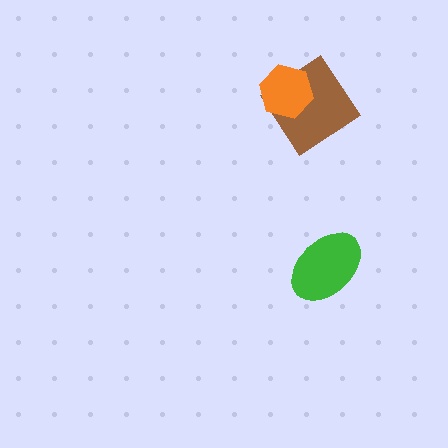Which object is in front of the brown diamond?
The orange hexagon is in front of the brown diamond.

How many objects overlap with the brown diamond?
1 object overlaps with the brown diamond.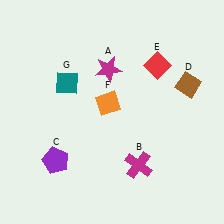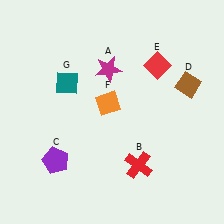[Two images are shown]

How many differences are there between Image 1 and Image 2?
There is 1 difference between the two images.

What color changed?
The cross (B) changed from magenta in Image 1 to red in Image 2.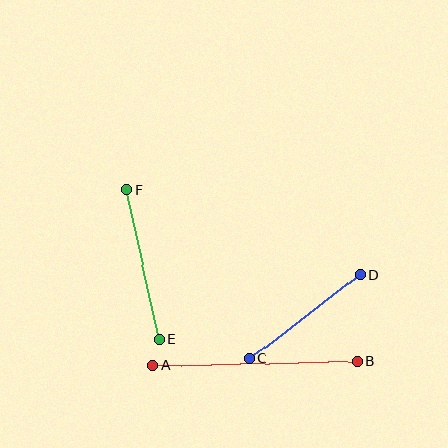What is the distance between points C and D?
The distance is approximately 139 pixels.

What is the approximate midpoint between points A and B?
The midpoint is at approximately (255, 363) pixels.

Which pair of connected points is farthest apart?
Points A and B are farthest apart.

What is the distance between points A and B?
The distance is approximately 205 pixels.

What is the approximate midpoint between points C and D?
The midpoint is at approximately (305, 317) pixels.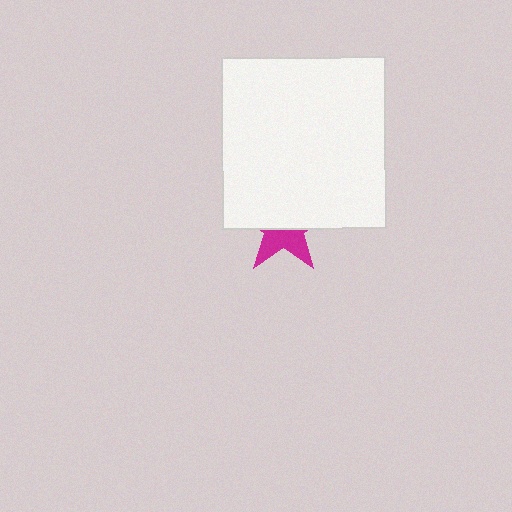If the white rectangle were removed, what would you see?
You would see the complete magenta star.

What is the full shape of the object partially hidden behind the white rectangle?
The partially hidden object is a magenta star.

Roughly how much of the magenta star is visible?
A small part of it is visible (roughly 43%).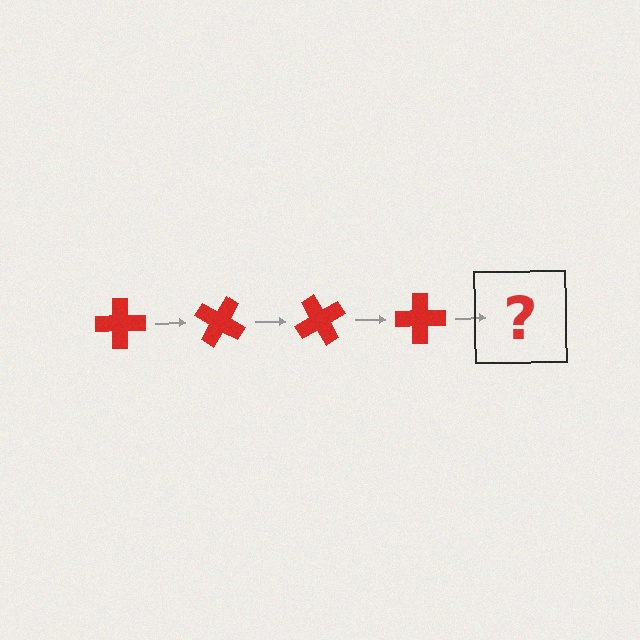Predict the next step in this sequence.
The next step is a red cross rotated 120 degrees.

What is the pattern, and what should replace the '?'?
The pattern is that the cross rotates 30 degrees each step. The '?' should be a red cross rotated 120 degrees.